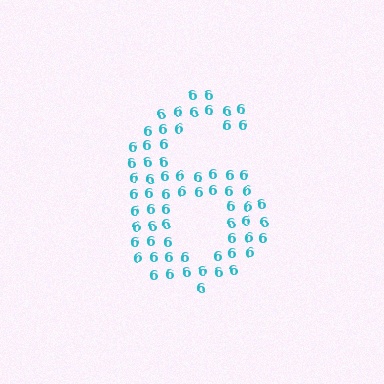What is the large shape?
The large shape is the digit 6.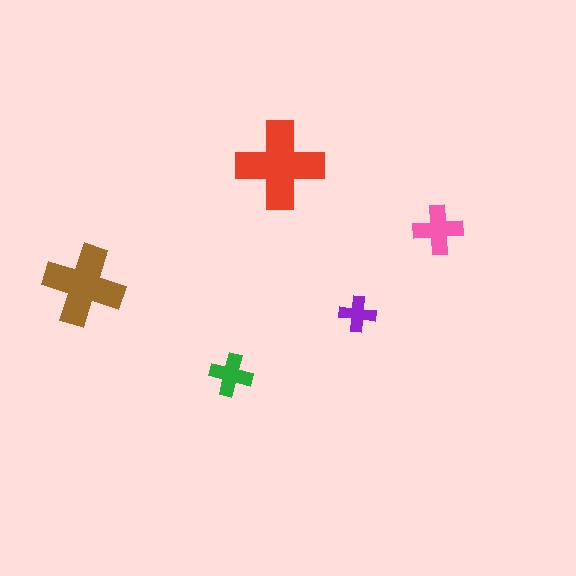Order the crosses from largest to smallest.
the red one, the brown one, the pink one, the green one, the purple one.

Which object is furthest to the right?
The pink cross is rightmost.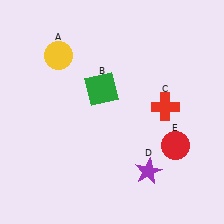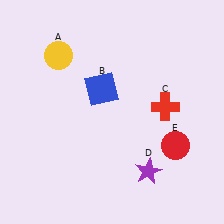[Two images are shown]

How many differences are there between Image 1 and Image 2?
There is 1 difference between the two images.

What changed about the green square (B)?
In Image 1, B is green. In Image 2, it changed to blue.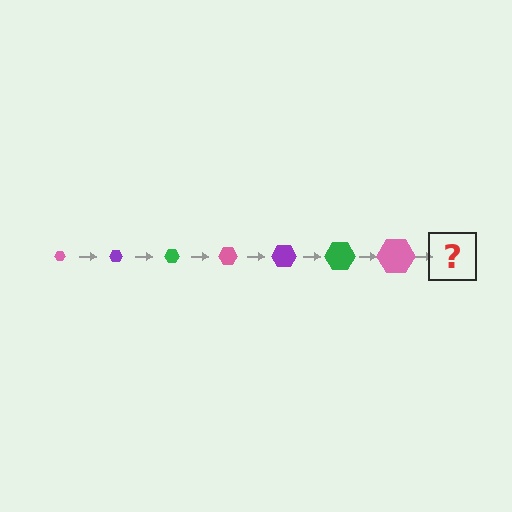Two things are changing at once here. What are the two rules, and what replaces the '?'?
The two rules are that the hexagon grows larger each step and the color cycles through pink, purple, and green. The '?' should be a purple hexagon, larger than the previous one.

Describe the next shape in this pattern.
It should be a purple hexagon, larger than the previous one.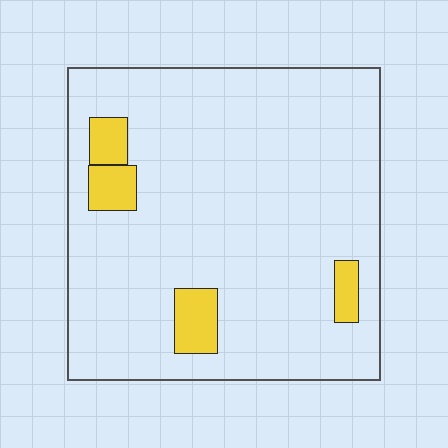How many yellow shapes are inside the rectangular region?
4.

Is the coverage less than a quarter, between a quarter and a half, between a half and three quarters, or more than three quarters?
Less than a quarter.